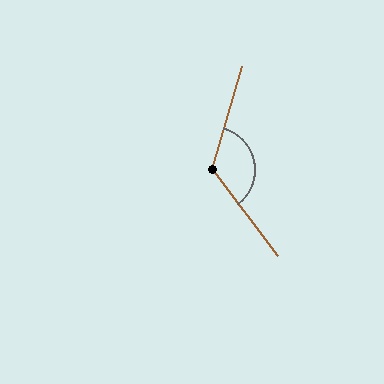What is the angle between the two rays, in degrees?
Approximately 126 degrees.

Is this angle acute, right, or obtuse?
It is obtuse.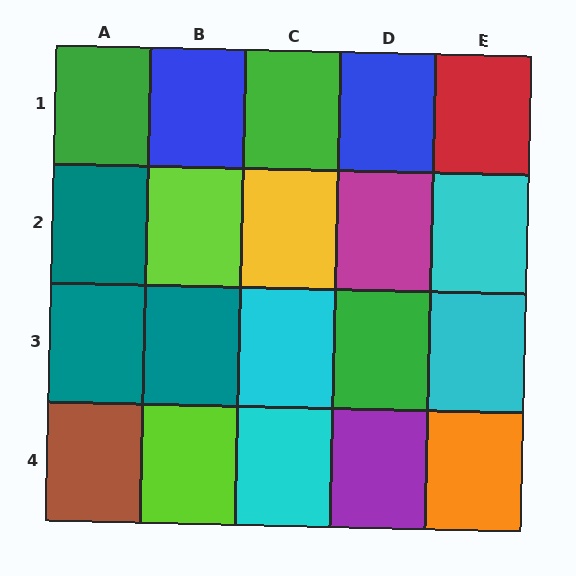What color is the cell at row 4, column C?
Cyan.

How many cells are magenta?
1 cell is magenta.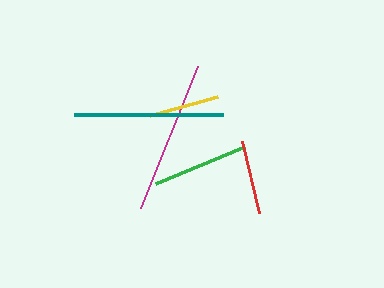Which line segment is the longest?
The magenta line is the longest at approximately 153 pixels.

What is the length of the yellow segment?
The yellow segment is approximately 71 pixels long.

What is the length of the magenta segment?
The magenta segment is approximately 153 pixels long.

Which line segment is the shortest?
The yellow line is the shortest at approximately 71 pixels.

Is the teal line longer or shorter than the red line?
The teal line is longer than the red line.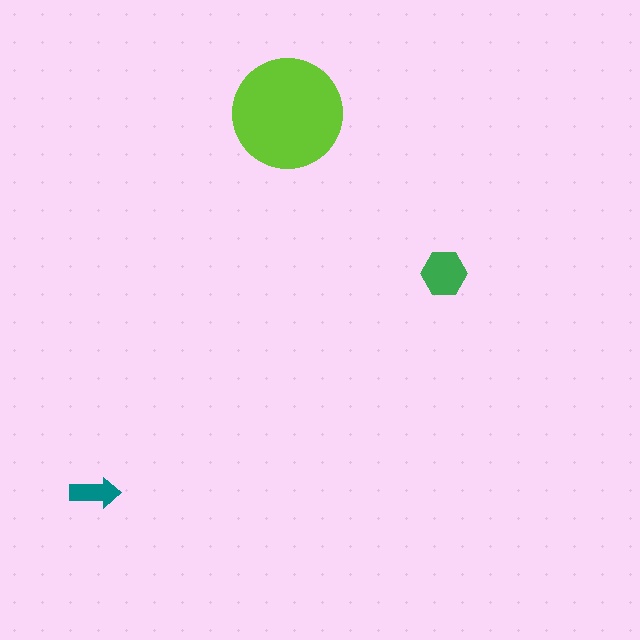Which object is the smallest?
The teal arrow.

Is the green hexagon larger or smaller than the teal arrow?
Larger.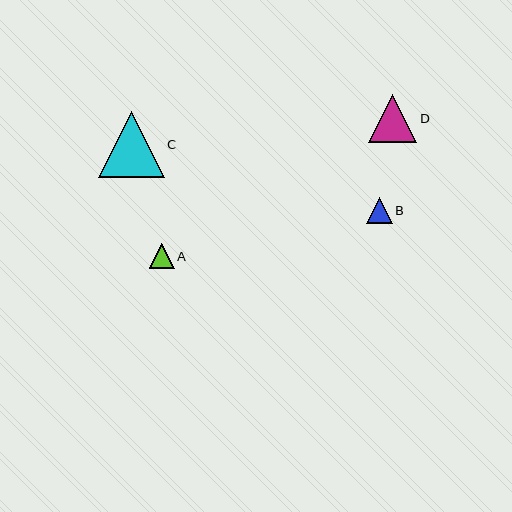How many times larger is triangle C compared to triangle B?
Triangle C is approximately 2.5 times the size of triangle B.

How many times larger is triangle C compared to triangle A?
Triangle C is approximately 2.7 times the size of triangle A.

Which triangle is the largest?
Triangle C is the largest with a size of approximately 66 pixels.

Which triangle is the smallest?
Triangle A is the smallest with a size of approximately 25 pixels.